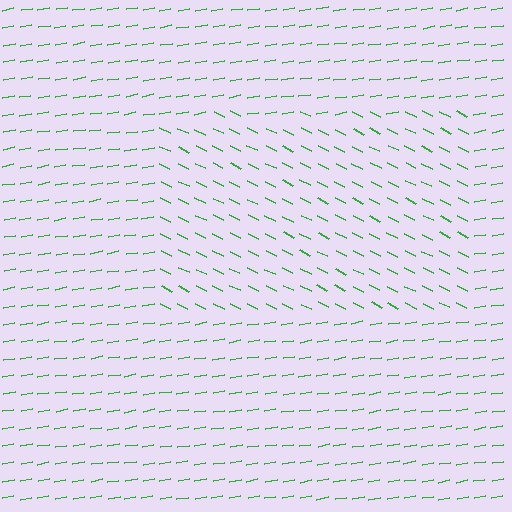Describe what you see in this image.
The image is filled with small green line segments. A rectangle region in the image has lines oriented differently from the surrounding lines, creating a visible texture boundary.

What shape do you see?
I see a rectangle.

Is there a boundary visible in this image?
Yes, there is a texture boundary formed by a change in line orientation.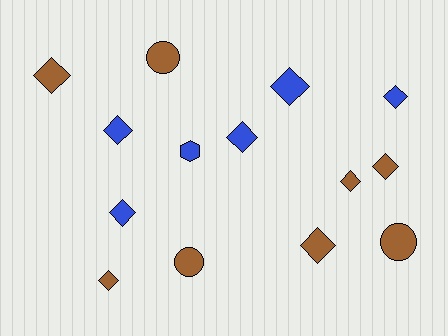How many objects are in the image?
There are 14 objects.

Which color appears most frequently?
Brown, with 8 objects.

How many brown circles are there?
There are 3 brown circles.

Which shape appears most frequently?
Diamond, with 10 objects.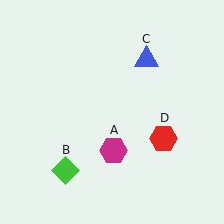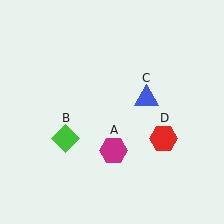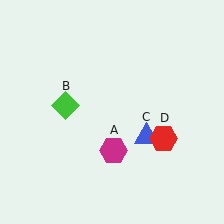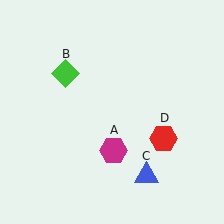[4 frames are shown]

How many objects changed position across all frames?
2 objects changed position: green diamond (object B), blue triangle (object C).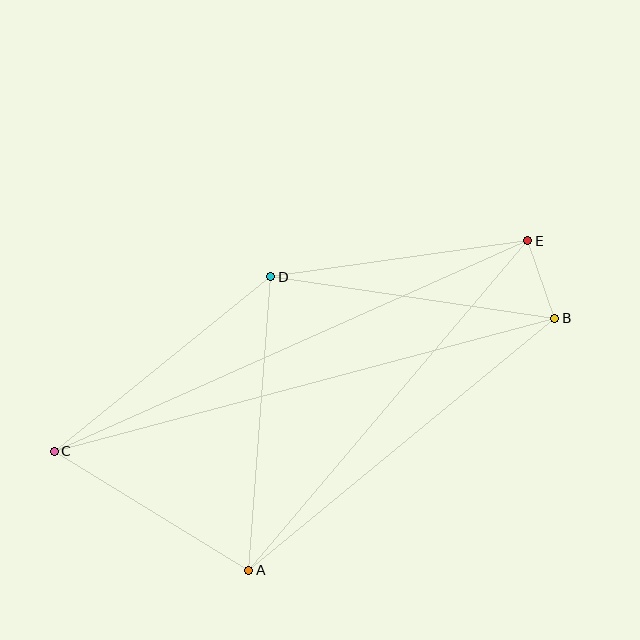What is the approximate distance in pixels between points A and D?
The distance between A and D is approximately 294 pixels.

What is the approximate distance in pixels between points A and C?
The distance between A and C is approximately 228 pixels.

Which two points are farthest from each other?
Points C and E are farthest from each other.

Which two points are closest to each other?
Points B and E are closest to each other.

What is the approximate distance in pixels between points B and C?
The distance between B and C is approximately 518 pixels.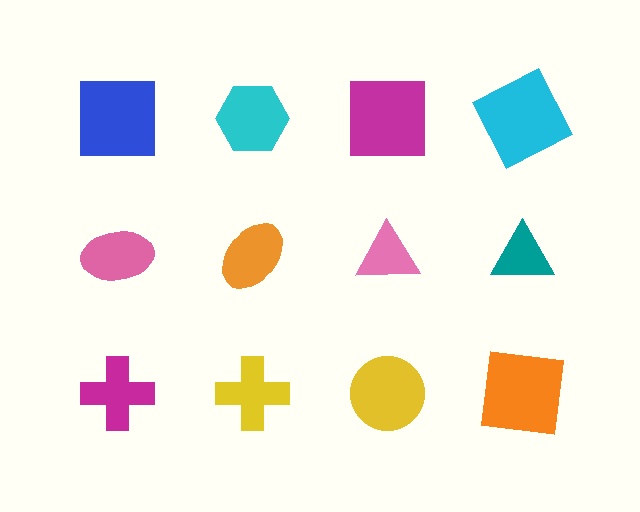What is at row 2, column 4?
A teal triangle.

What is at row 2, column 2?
An orange ellipse.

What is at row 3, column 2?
A yellow cross.